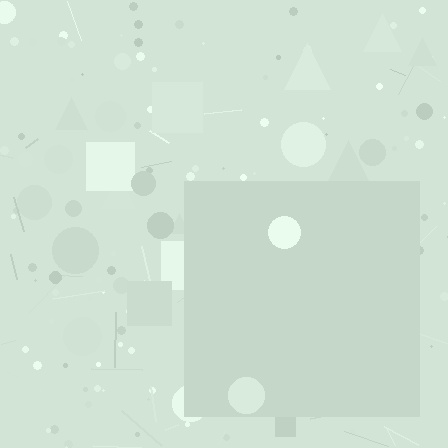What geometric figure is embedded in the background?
A square is embedded in the background.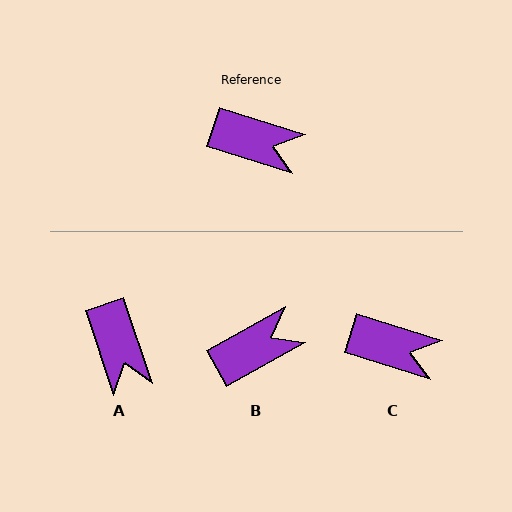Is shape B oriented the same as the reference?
No, it is off by about 47 degrees.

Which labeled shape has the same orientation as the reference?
C.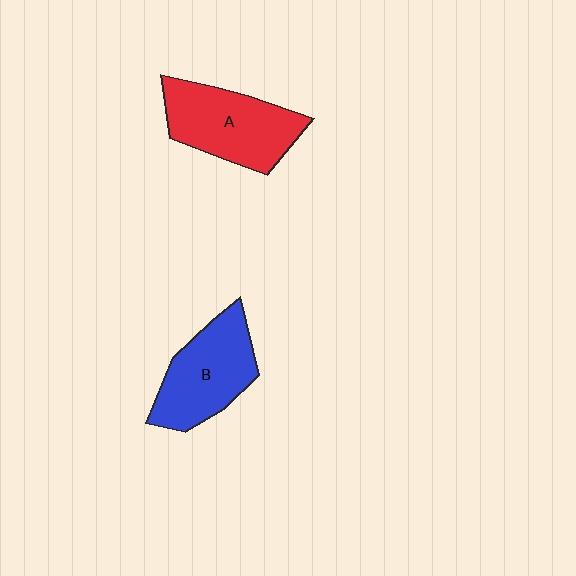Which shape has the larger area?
Shape A (red).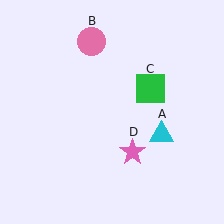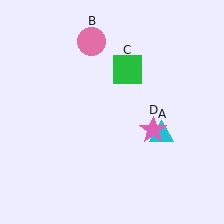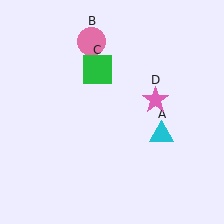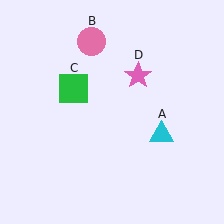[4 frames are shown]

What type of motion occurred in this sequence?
The green square (object C), pink star (object D) rotated counterclockwise around the center of the scene.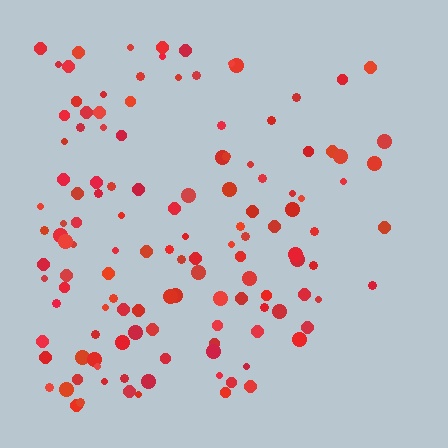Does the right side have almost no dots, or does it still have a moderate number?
Still a moderate number, just noticeably fewer than the left.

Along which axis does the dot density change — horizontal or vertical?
Horizontal.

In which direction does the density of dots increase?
From right to left, with the left side densest.